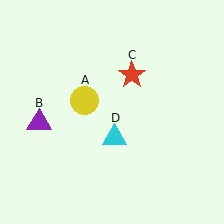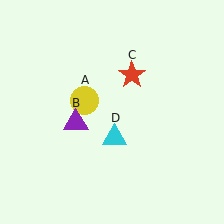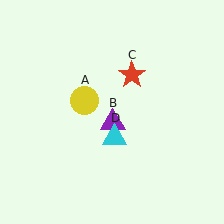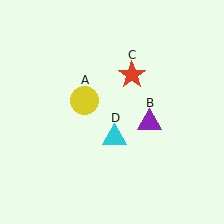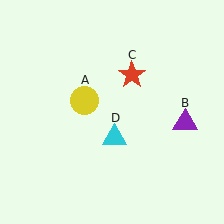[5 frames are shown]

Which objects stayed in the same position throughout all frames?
Yellow circle (object A) and red star (object C) and cyan triangle (object D) remained stationary.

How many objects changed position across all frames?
1 object changed position: purple triangle (object B).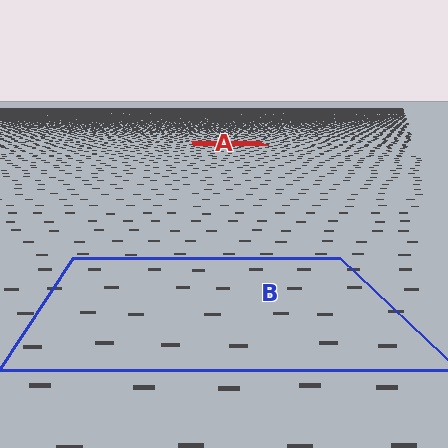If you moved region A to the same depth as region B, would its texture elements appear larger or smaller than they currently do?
They would appear larger. At a closer depth, the same texture elements are projected at a bigger on-screen size.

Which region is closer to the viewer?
Region B is closer. The texture elements there are larger and more spread out.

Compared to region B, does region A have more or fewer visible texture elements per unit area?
Region A has more texture elements per unit area — they are packed more densely because it is farther away.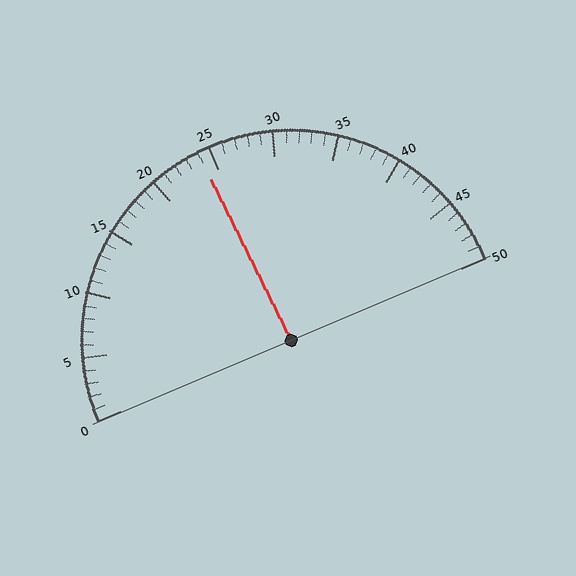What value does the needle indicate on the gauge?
The needle indicates approximately 24.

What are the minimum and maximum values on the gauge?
The gauge ranges from 0 to 50.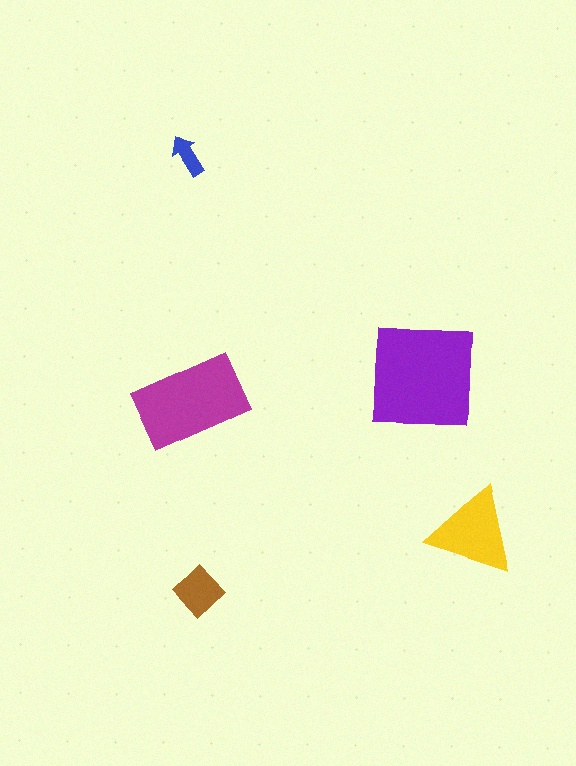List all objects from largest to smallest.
The purple square, the magenta rectangle, the yellow triangle, the brown diamond, the blue arrow.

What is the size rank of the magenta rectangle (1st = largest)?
2nd.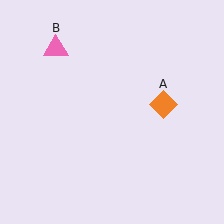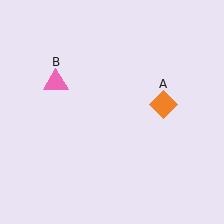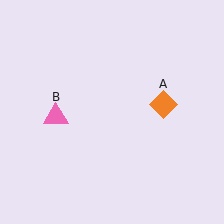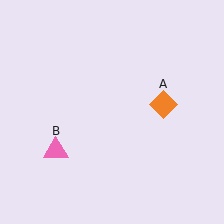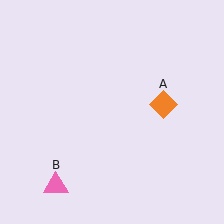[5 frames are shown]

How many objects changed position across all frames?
1 object changed position: pink triangle (object B).